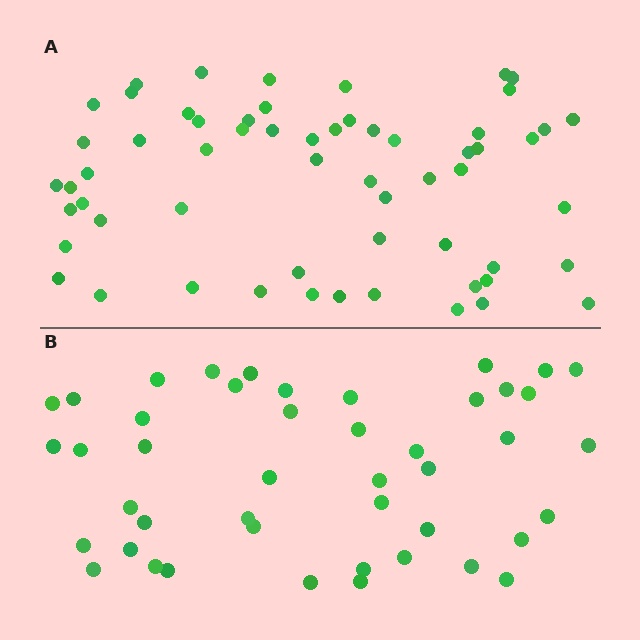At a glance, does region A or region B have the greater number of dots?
Region A (the top region) has more dots.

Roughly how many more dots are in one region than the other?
Region A has approximately 15 more dots than region B.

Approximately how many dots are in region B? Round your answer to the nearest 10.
About 40 dots. (The exact count is 45, which rounds to 40.)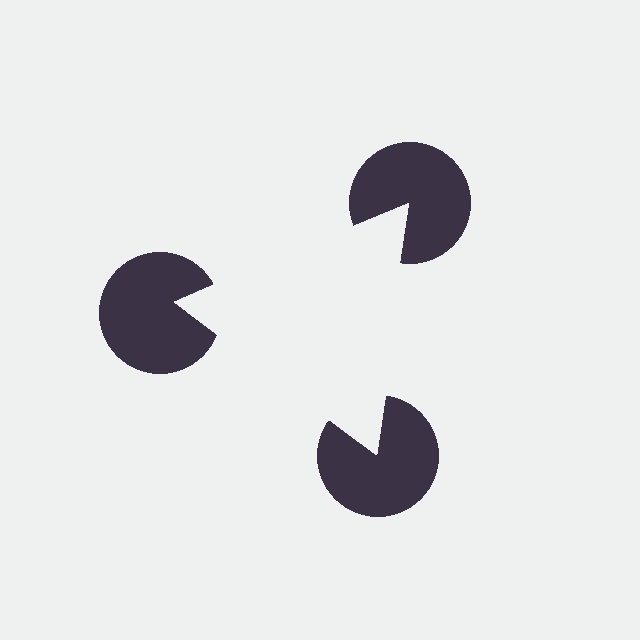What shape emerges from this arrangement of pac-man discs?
An illusory triangle — its edges are inferred from the aligned wedge cuts in the pac-man discs, not physically drawn.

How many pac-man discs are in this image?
There are 3 — one at each vertex of the illusory triangle.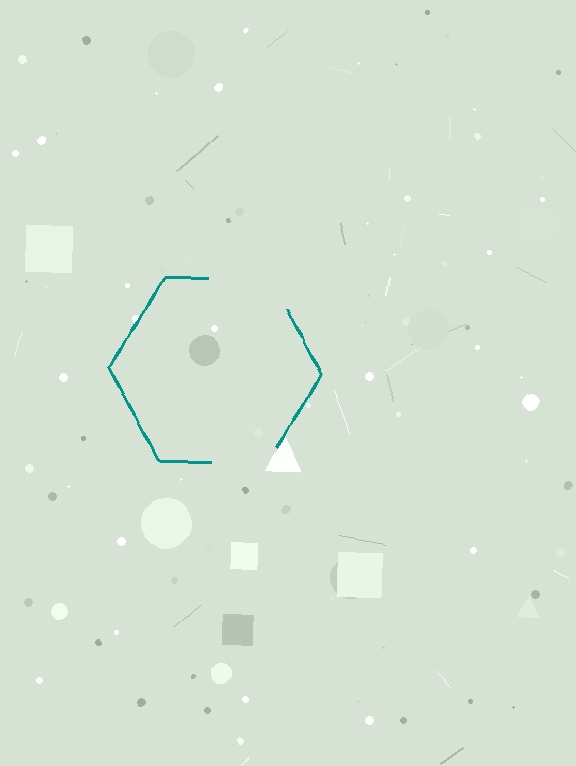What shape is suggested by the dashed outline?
The dashed outline suggests a hexagon.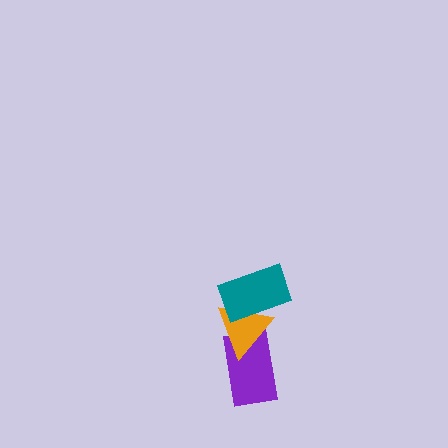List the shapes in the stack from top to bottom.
From top to bottom: the teal rectangle, the orange triangle, the purple rectangle.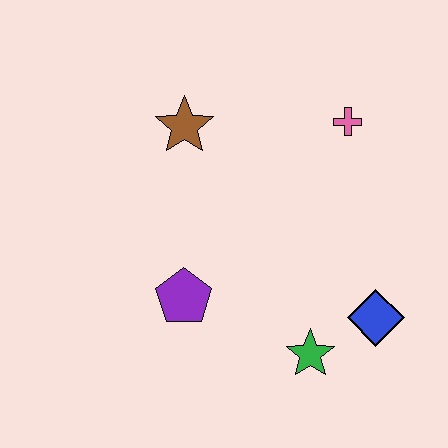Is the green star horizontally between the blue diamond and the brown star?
Yes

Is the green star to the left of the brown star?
No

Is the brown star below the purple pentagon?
No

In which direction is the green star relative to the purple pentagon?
The green star is to the right of the purple pentagon.